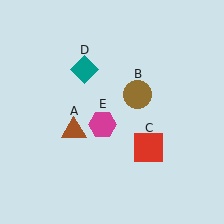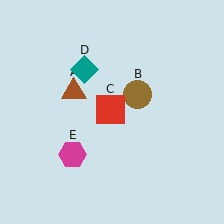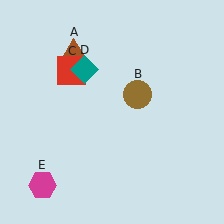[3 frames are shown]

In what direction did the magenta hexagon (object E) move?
The magenta hexagon (object E) moved down and to the left.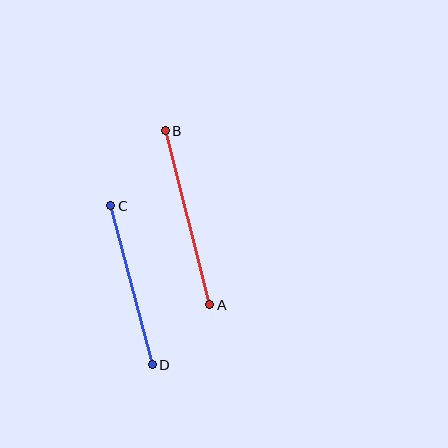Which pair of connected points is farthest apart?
Points A and B are farthest apart.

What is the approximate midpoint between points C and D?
The midpoint is at approximately (131, 285) pixels.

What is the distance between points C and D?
The distance is approximately 164 pixels.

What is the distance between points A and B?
The distance is approximately 180 pixels.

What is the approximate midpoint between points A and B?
The midpoint is at approximately (187, 218) pixels.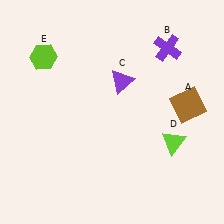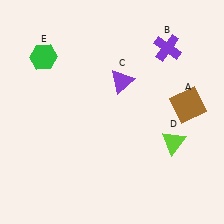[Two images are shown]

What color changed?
The hexagon (E) changed from lime in Image 1 to green in Image 2.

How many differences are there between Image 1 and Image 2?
There is 1 difference between the two images.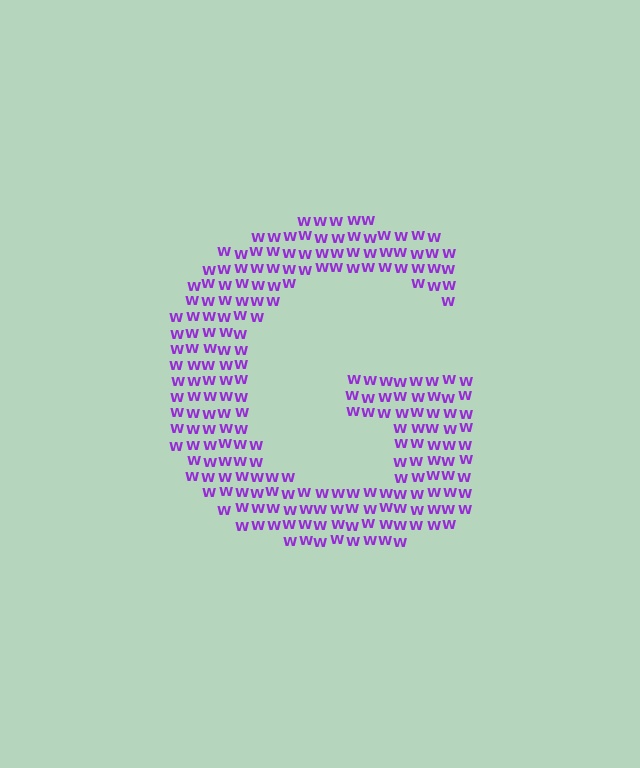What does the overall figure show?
The overall figure shows the letter G.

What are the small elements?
The small elements are letter W's.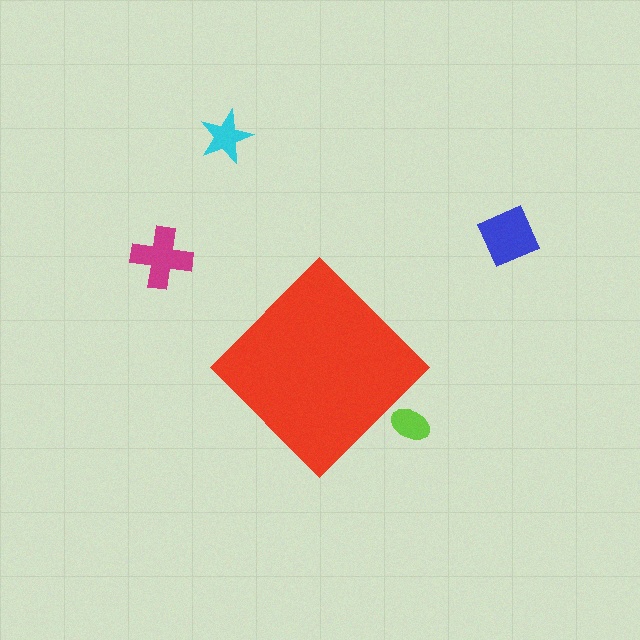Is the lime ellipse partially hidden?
Yes, the lime ellipse is partially hidden behind the red diamond.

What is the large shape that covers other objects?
A red diamond.